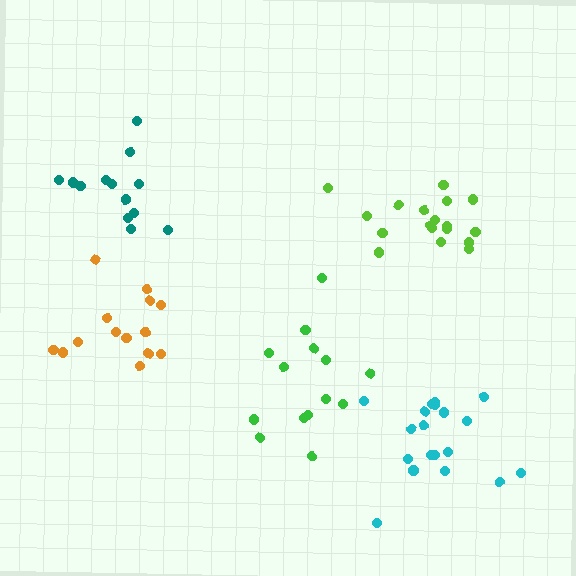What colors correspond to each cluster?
The clusters are colored: lime, teal, orange, green, cyan.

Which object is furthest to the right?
The cyan cluster is rightmost.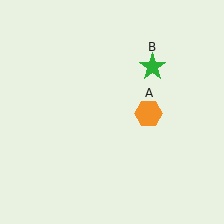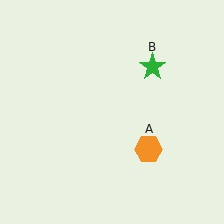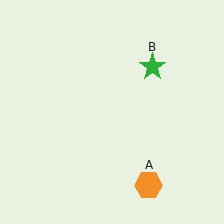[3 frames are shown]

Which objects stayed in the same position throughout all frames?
Green star (object B) remained stationary.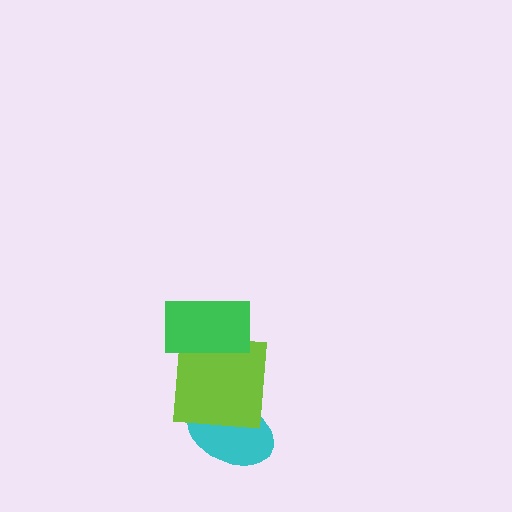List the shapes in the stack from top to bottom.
From top to bottom: the green rectangle, the lime square, the cyan ellipse.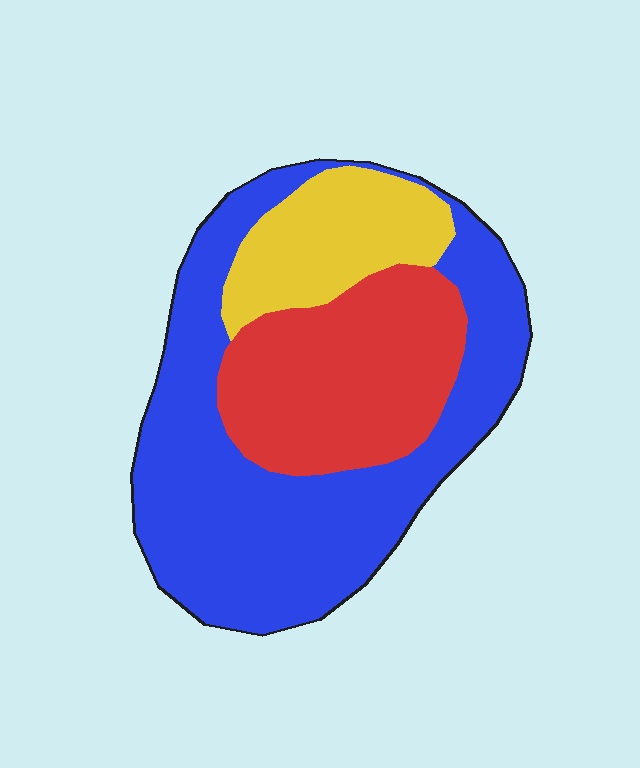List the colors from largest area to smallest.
From largest to smallest: blue, red, yellow.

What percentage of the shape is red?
Red takes up about one quarter (1/4) of the shape.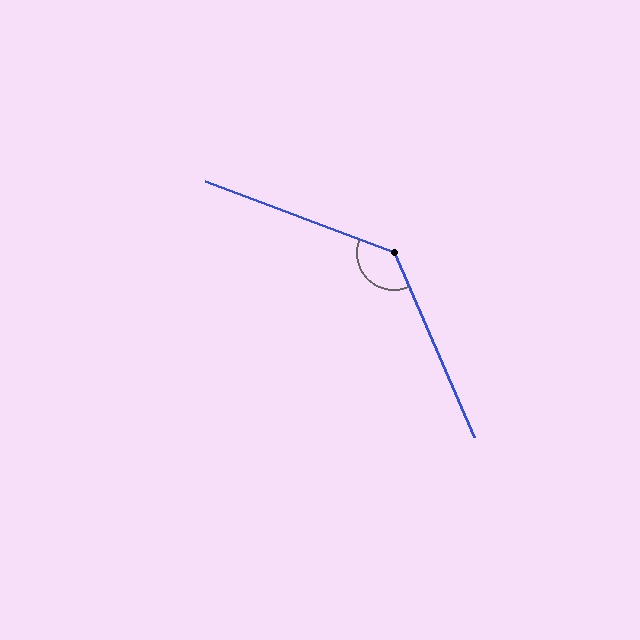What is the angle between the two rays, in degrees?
Approximately 134 degrees.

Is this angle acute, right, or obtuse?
It is obtuse.